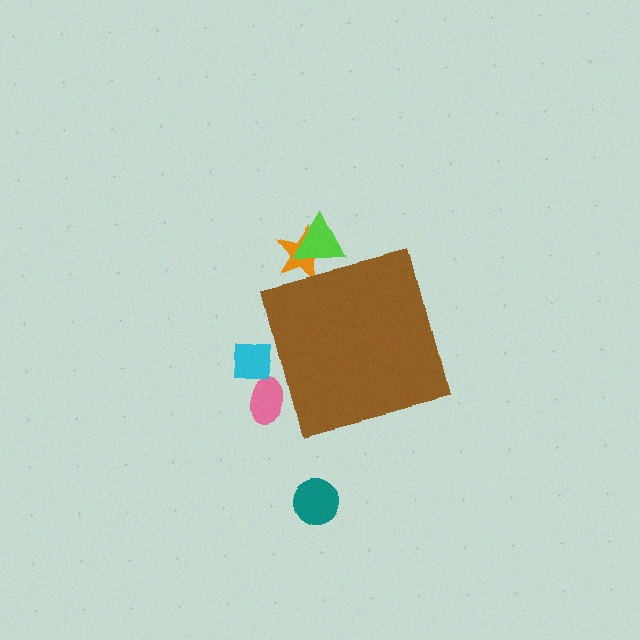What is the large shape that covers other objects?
A brown square.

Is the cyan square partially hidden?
Yes, the cyan square is partially hidden behind the brown square.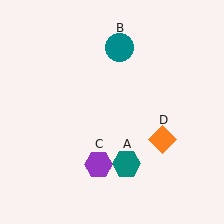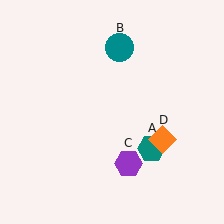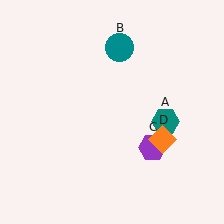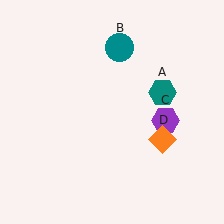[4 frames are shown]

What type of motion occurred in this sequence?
The teal hexagon (object A), purple hexagon (object C) rotated counterclockwise around the center of the scene.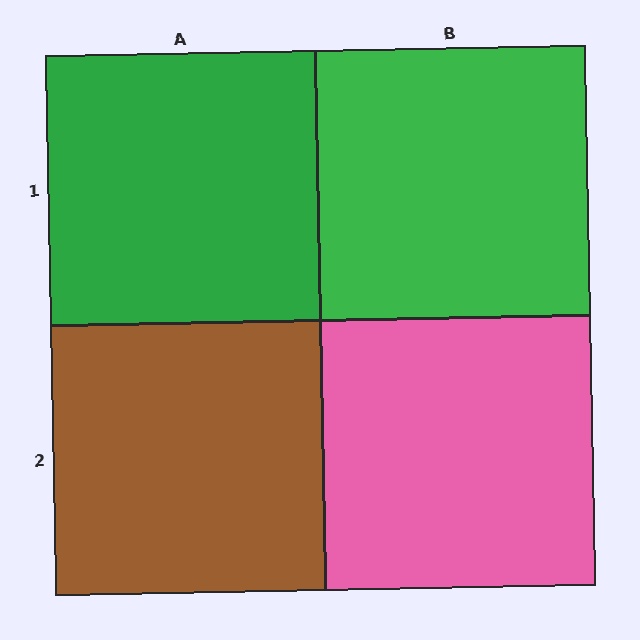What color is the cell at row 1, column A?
Green.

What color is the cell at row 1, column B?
Green.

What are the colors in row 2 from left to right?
Brown, pink.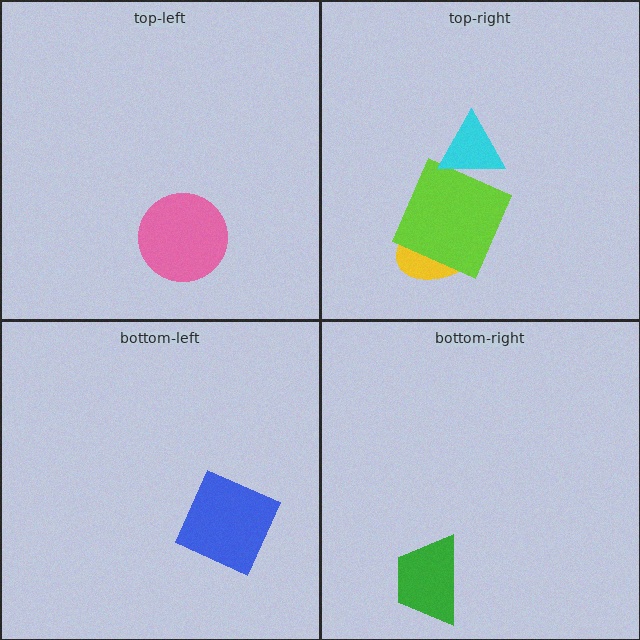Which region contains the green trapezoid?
The bottom-right region.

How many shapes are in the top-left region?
1.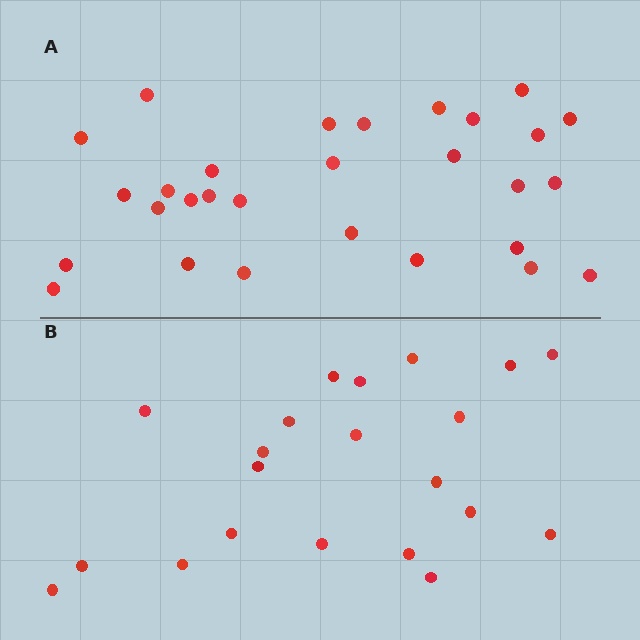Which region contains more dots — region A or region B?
Region A (the top region) has more dots.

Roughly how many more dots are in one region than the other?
Region A has roughly 8 or so more dots than region B.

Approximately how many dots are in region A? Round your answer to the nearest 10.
About 30 dots. (The exact count is 29, which rounds to 30.)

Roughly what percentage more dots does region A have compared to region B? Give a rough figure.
About 40% more.